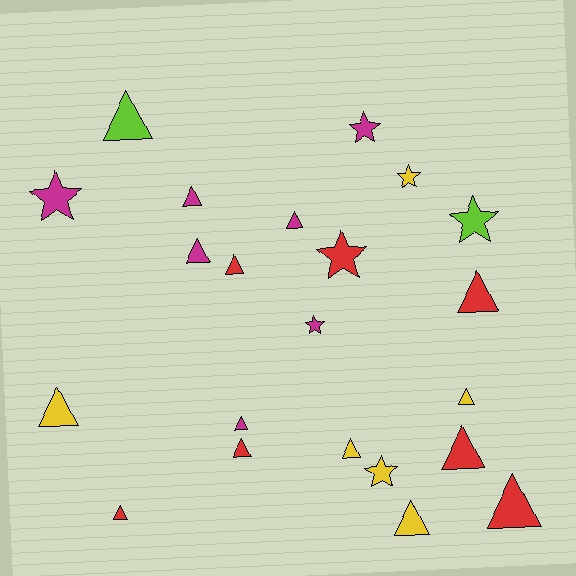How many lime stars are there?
There is 1 lime star.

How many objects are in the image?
There are 22 objects.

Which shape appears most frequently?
Triangle, with 15 objects.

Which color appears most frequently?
Red, with 7 objects.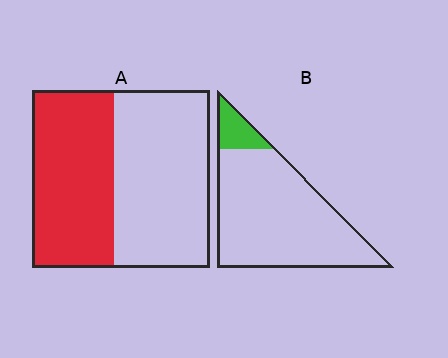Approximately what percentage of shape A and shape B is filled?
A is approximately 45% and B is approximately 10%.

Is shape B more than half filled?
No.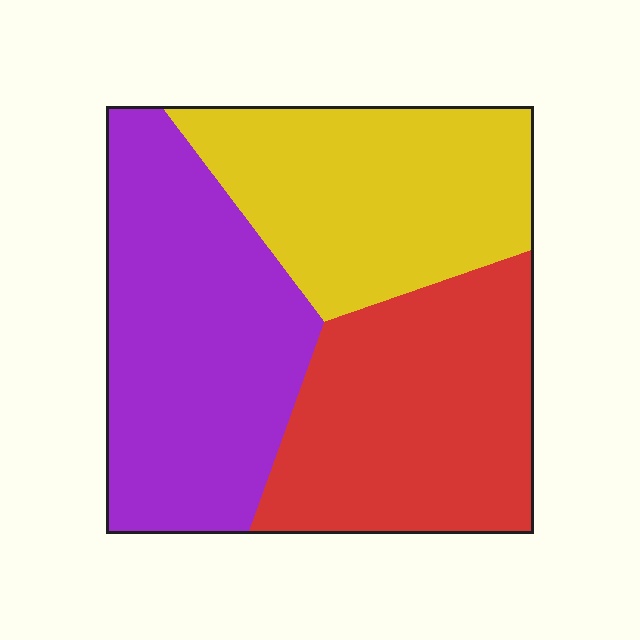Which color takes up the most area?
Purple, at roughly 35%.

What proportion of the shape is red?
Red covers 33% of the shape.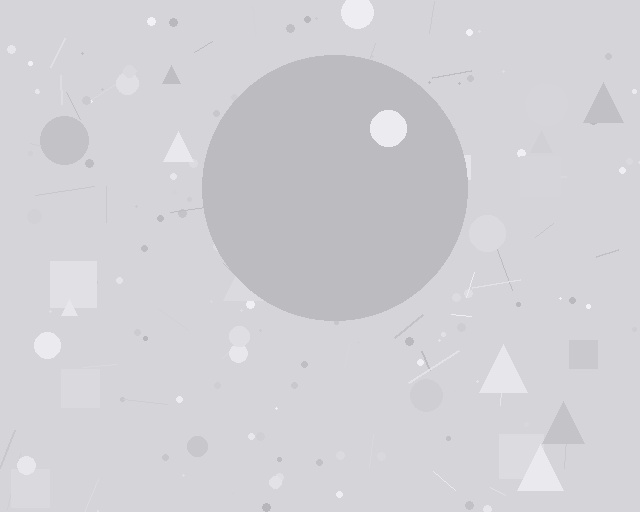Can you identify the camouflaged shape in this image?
The camouflaged shape is a circle.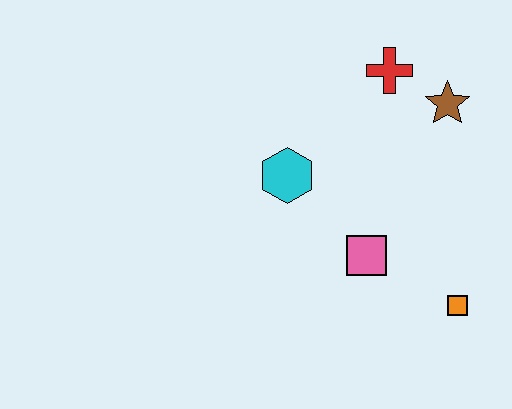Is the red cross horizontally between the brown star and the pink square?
Yes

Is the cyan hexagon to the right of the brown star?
No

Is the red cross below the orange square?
No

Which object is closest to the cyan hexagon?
The pink square is closest to the cyan hexagon.